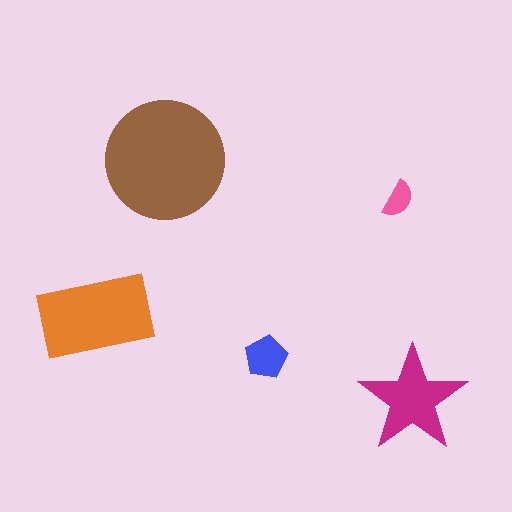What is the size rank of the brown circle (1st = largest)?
1st.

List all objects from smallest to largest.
The pink semicircle, the blue pentagon, the magenta star, the orange rectangle, the brown circle.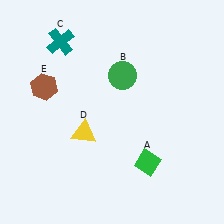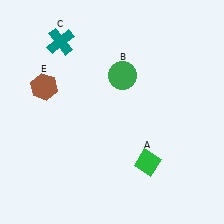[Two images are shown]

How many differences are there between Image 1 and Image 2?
There is 1 difference between the two images.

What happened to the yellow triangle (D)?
The yellow triangle (D) was removed in Image 2. It was in the bottom-left area of Image 1.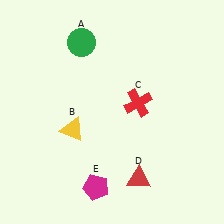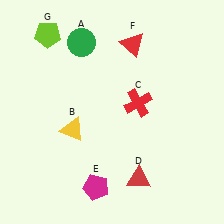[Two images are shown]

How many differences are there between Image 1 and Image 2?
There are 2 differences between the two images.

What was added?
A red triangle (F), a lime pentagon (G) were added in Image 2.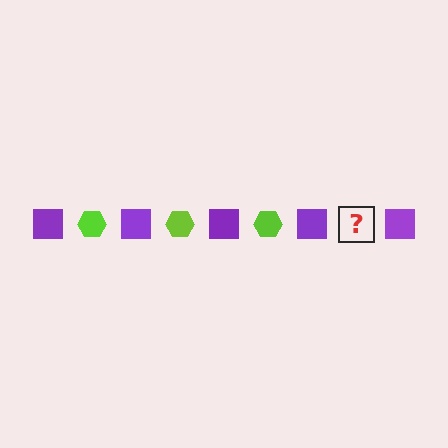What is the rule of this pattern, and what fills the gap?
The rule is that the pattern alternates between purple square and lime hexagon. The gap should be filled with a lime hexagon.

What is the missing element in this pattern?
The missing element is a lime hexagon.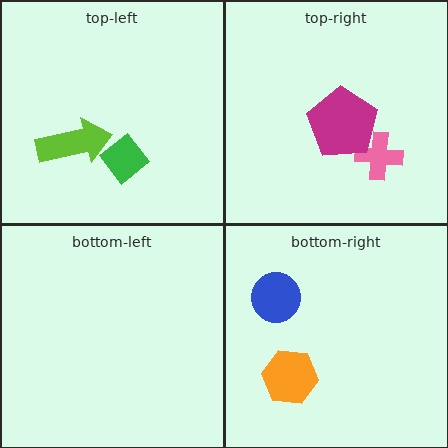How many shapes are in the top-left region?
2.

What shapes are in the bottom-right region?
The orange hexagon, the blue circle.